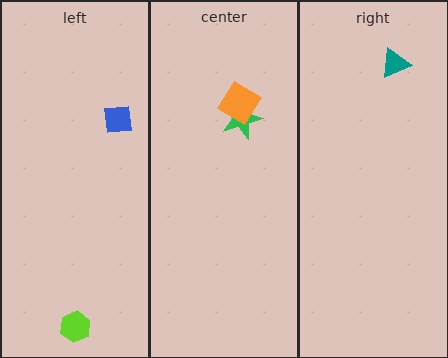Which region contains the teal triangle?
The right region.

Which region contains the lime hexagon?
The left region.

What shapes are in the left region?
The blue square, the lime hexagon.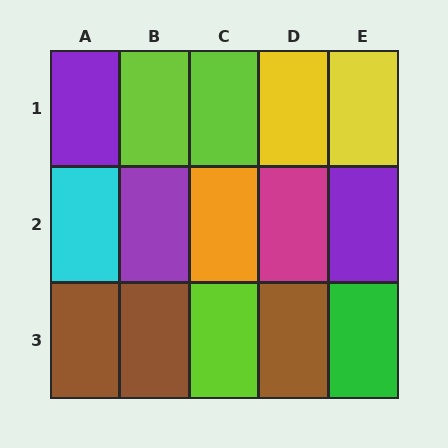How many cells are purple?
3 cells are purple.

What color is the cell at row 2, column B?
Purple.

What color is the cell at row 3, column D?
Brown.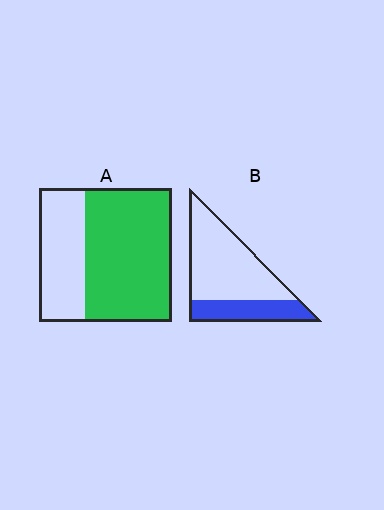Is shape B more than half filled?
No.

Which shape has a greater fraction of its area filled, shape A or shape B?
Shape A.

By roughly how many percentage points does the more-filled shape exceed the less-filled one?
By roughly 35 percentage points (A over B).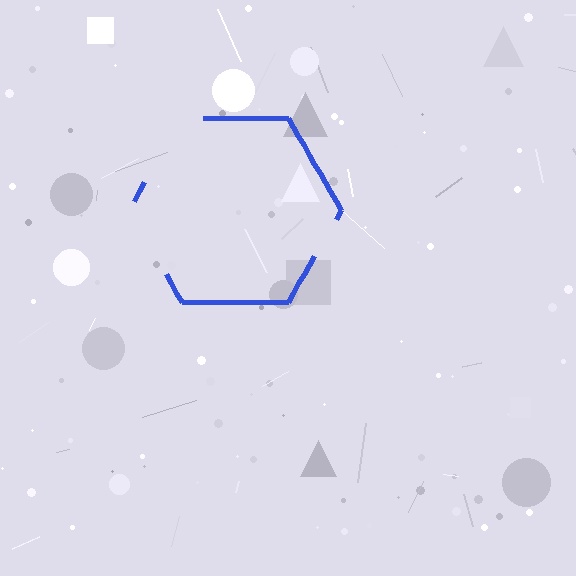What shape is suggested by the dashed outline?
The dashed outline suggests a hexagon.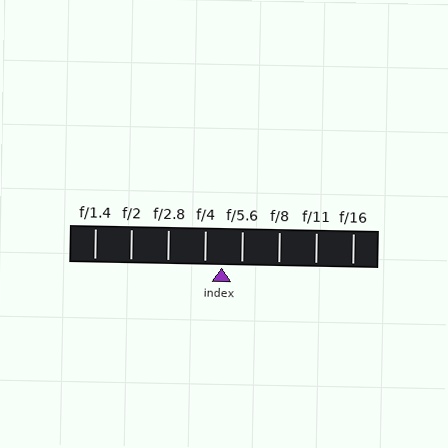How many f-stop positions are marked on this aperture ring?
There are 8 f-stop positions marked.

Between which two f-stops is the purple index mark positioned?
The index mark is between f/4 and f/5.6.